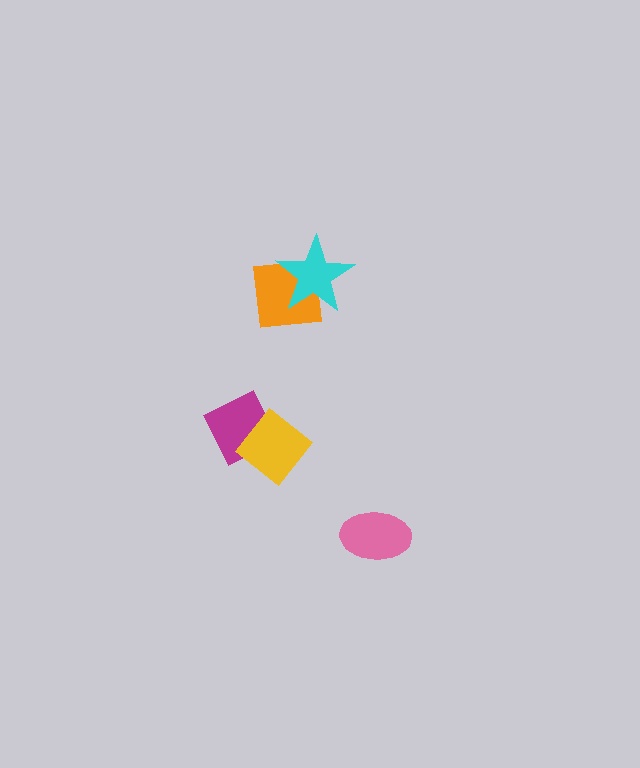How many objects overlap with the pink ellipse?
0 objects overlap with the pink ellipse.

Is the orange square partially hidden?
Yes, it is partially covered by another shape.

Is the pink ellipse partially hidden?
No, no other shape covers it.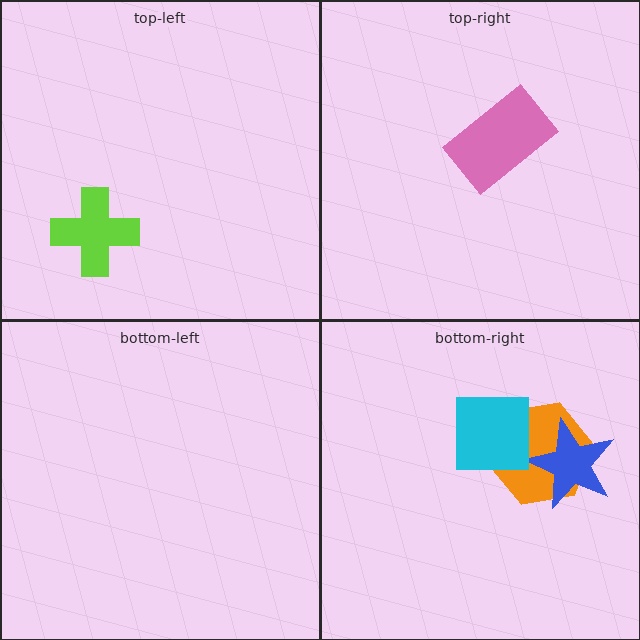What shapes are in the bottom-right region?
The orange hexagon, the blue star, the cyan square.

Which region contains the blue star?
The bottom-right region.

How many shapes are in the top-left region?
1.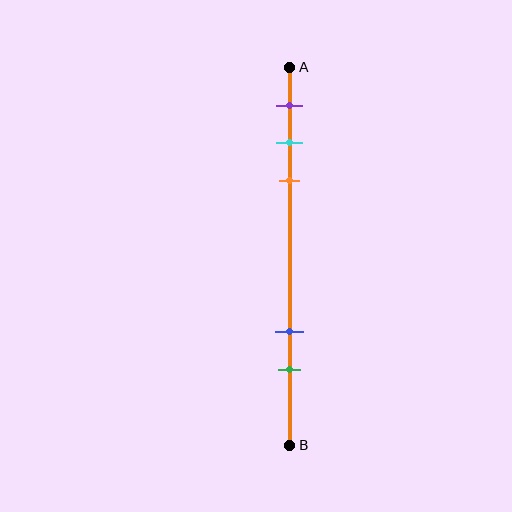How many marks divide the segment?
There are 5 marks dividing the segment.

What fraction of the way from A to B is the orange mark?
The orange mark is approximately 30% (0.3) of the way from A to B.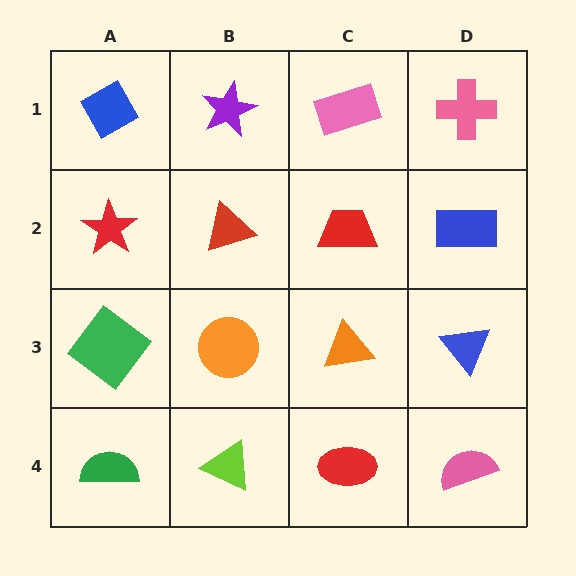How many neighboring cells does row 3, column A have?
3.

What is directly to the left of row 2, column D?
A red trapezoid.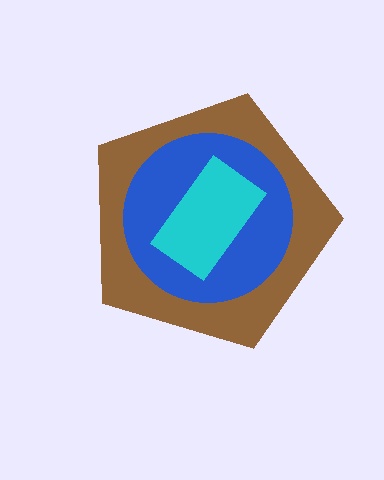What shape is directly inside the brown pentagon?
The blue circle.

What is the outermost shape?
The brown pentagon.